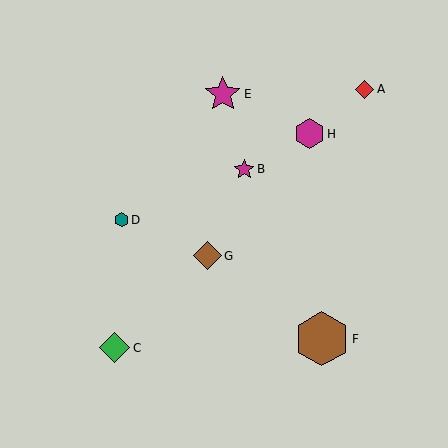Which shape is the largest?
The brown hexagon (labeled F) is the largest.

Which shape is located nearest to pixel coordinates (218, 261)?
The brown diamond (labeled G) at (207, 256) is nearest to that location.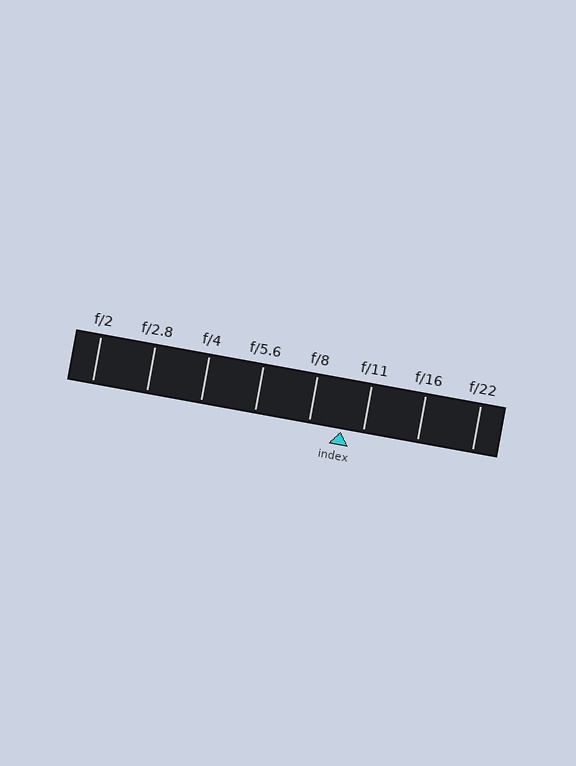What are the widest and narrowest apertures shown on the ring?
The widest aperture shown is f/2 and the narrowest is f/22.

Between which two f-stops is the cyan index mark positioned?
The index mark is between f/8 and f/11.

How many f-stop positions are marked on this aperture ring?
There are 8 f-stop positions marked.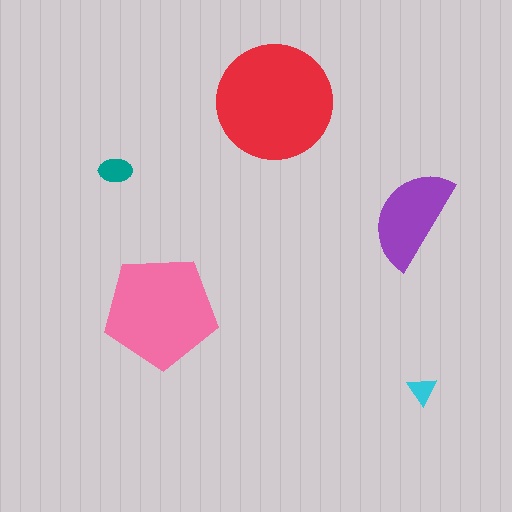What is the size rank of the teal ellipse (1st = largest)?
4th.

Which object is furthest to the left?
The teal ellipse is leftmost.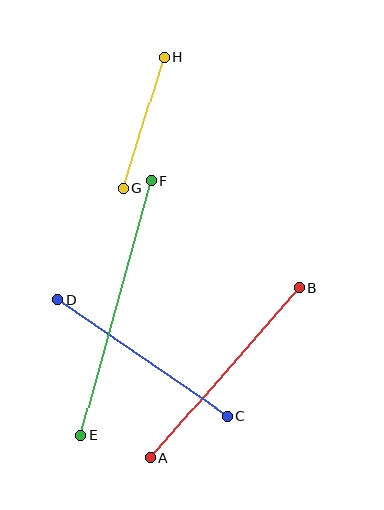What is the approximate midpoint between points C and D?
The midpoint is at approximately (143, 358) pixels.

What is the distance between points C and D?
The distance is approximately 206 pixels.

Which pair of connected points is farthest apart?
Points E and F are farthest apart.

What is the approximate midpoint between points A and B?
The midpoint is at approximately (225, 373) pixels.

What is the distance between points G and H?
The distance is approximately 137 pixels.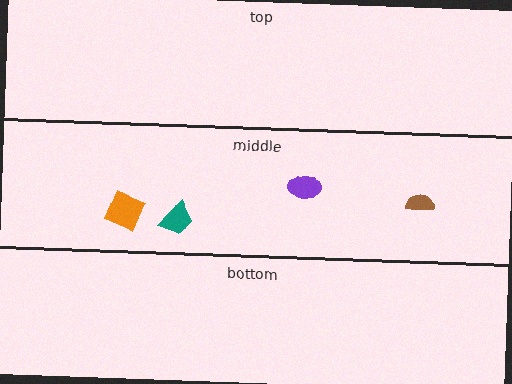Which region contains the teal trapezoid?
The middle region.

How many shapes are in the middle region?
4.